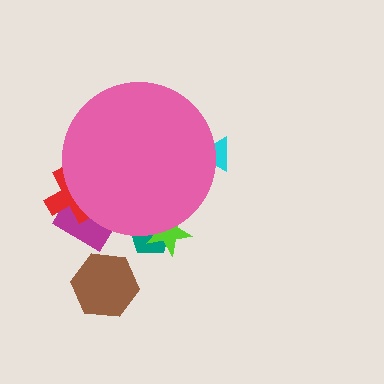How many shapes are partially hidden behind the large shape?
5 shapes are partially hidden.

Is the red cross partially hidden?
Yes, the red cross is partially hidden behind the pink circle.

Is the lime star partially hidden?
Yes, the lime star is partially hidden behind the pink circle.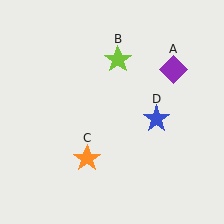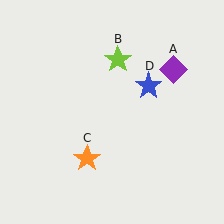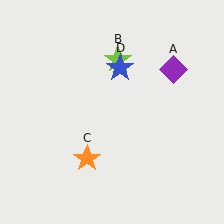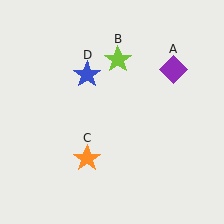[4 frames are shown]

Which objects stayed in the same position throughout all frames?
Purple diamond (object A) and lime star (object B) and orange star (object C) remained stationary.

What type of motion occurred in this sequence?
The blue star (object D) rotated counterclockwise around the center of the scene.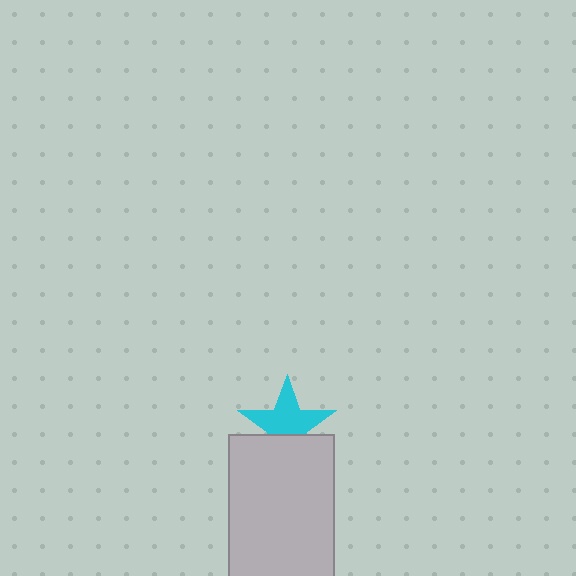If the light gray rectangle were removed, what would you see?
You would see the complete cyan star.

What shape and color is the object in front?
The object in front is a light gray rectangle.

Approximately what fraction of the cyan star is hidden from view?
Roughly 35% of the cyan star is hidden behind the light gray rectangle.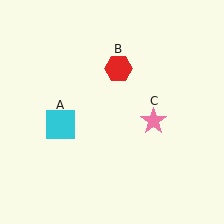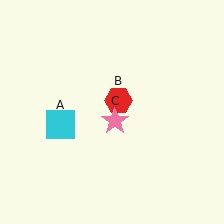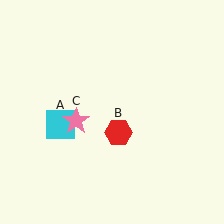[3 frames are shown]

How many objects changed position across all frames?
2 objects changed position: red hexagon (object B), pink star (object C).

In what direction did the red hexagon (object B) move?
The red hexagon (object B) moved down.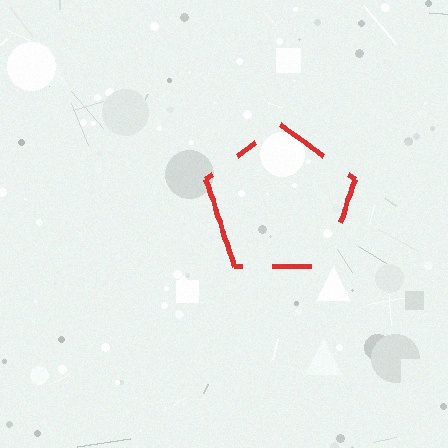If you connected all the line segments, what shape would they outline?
They would outline a pentagon.